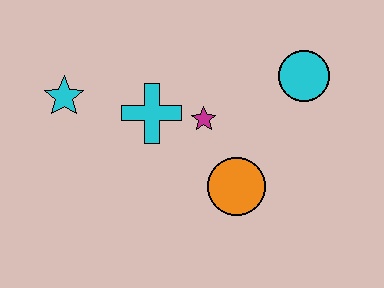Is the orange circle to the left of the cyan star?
No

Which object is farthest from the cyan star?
The cyan circle is farthest from the cyan star.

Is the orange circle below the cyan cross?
Yes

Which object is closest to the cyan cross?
The magenta star is closest to the cyan cross.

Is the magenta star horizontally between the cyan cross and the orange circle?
Yes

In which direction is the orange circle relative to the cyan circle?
The orange circle is below the cyan circle.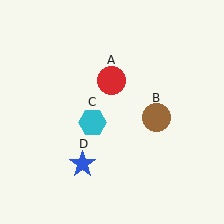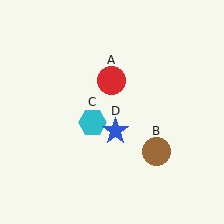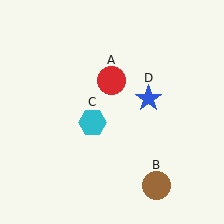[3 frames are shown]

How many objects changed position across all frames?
2 objects changed position: brown circle (object B), blue star (object D).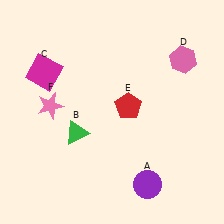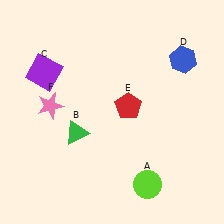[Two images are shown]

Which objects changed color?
A changed from purple to lime. C changed from magenta to purple. D changed from pink to blue.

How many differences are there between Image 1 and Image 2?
There are 3 differences between the two images.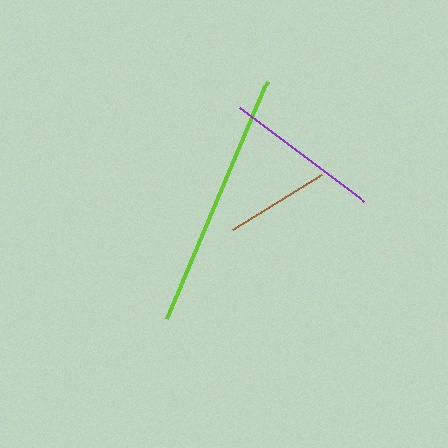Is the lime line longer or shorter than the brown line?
The lime line is longer than the brown line.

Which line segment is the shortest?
The brown line is the shortest at approximately 104 pixels.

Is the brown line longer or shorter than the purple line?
The purple line is longer than the brown line.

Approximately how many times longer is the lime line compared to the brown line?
The lime line is approximately 2.5 times the length of the brown line.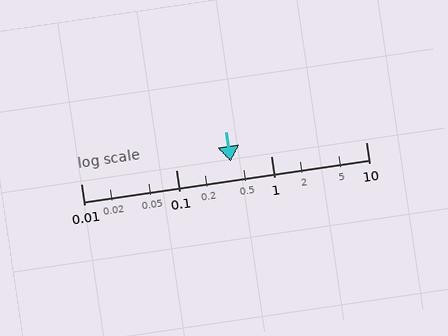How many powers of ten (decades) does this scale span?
The scale spans 3 decades, from 0.01 to 10.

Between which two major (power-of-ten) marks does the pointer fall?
The pointer is between 0.1 and 1.